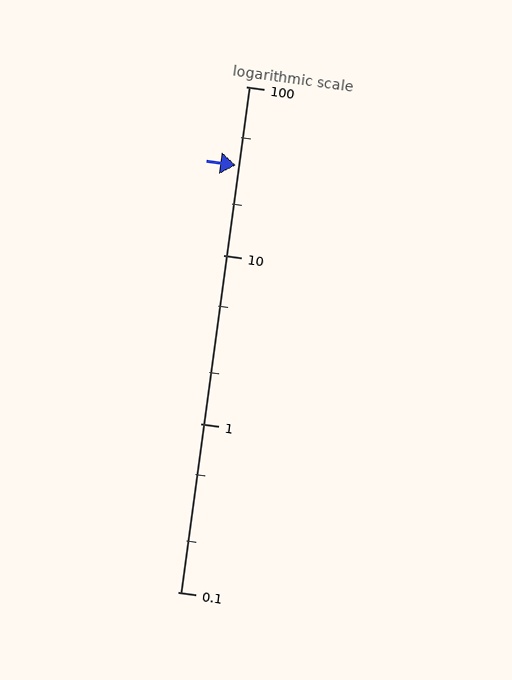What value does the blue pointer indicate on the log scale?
The pointer indicates approximately 34.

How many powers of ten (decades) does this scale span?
The scale spans 3 decades, from 0.1 to 100.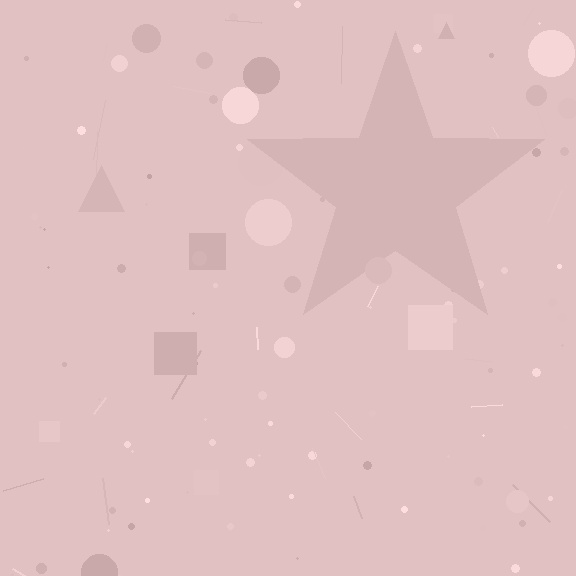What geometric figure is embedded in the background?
A star is embedded in the background.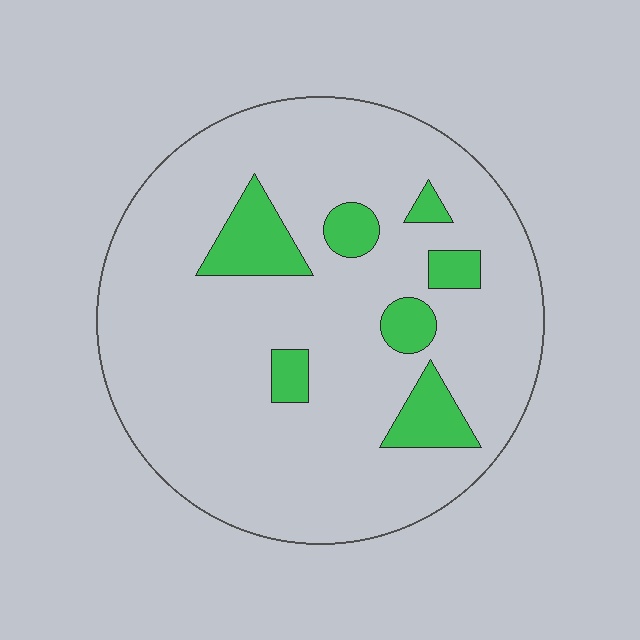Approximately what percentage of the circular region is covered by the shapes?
Approximately 15%.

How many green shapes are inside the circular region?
7.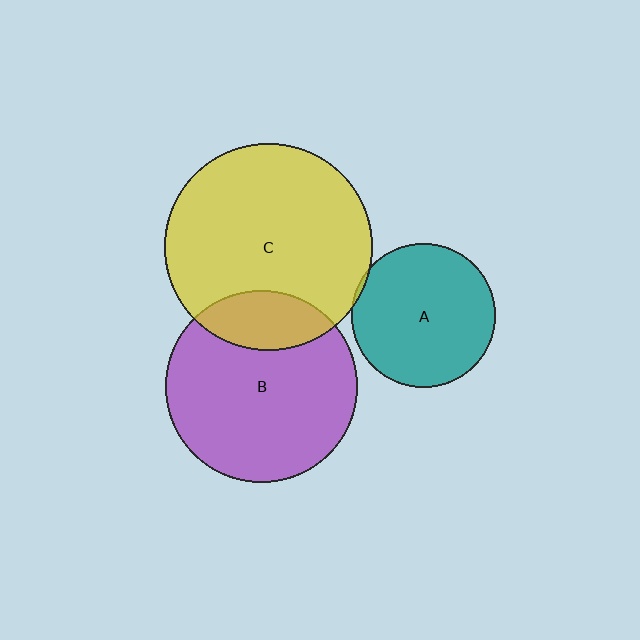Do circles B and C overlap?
Yes.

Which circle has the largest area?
Circle C (yellow).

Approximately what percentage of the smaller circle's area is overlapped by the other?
Approximately 20%.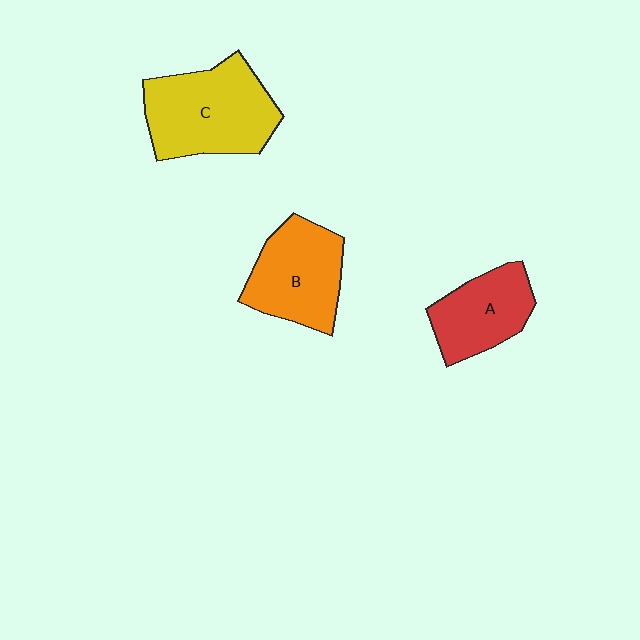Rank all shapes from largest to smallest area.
From largest to smallest: C (yellow), B (orange), A (red).